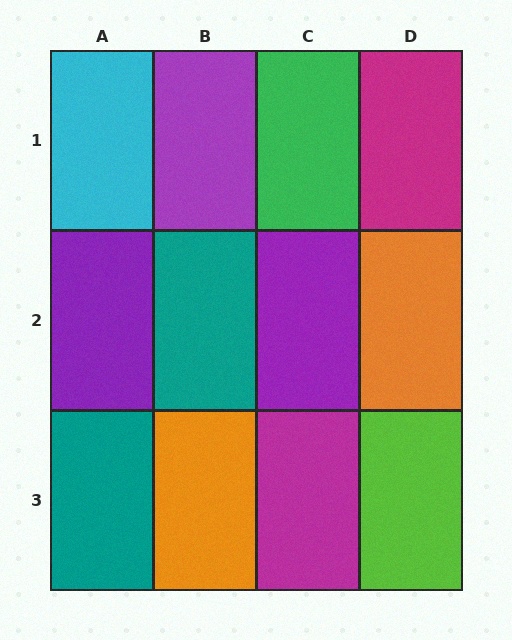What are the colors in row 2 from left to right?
Purple, teal, purple, orange.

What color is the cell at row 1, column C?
Green.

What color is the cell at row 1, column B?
Purple.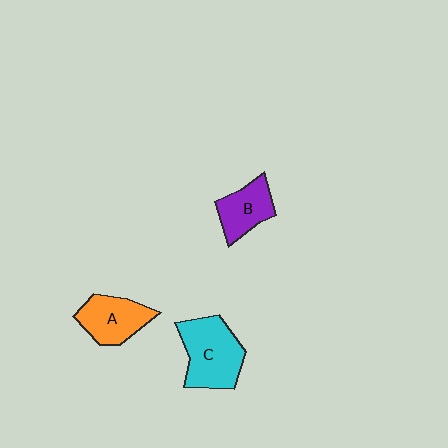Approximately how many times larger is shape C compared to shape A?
Approximately 1.4 times.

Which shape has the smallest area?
Shape B (purple).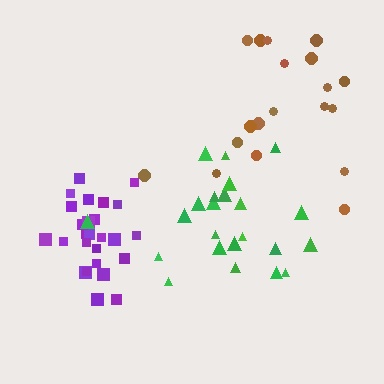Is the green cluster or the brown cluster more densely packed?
Green.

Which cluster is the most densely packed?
Purple.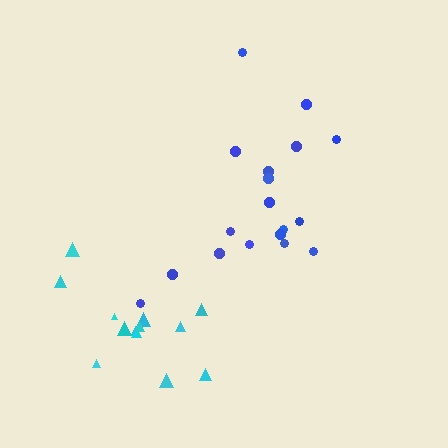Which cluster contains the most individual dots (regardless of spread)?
Blue (18).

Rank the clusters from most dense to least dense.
cyan, blue.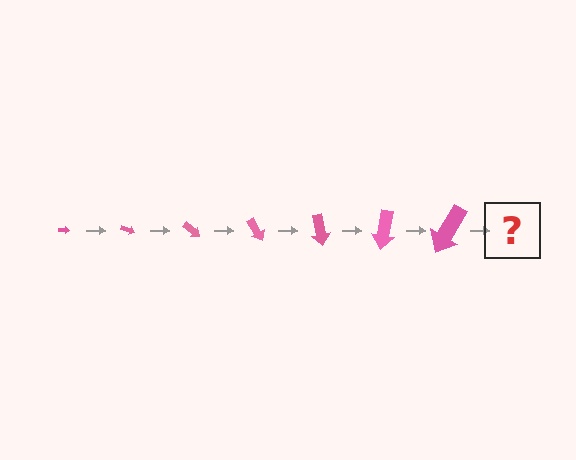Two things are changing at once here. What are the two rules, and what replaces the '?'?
The two rules are that the arrow grows larger each step and it rotates 20 degrees each step. The '?' should be an arrow, larger than the previous one and rotated 140 degrees from the start.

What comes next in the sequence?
The next element should be an arrow, larger than the previous one and rotated 140 degrees from the start.